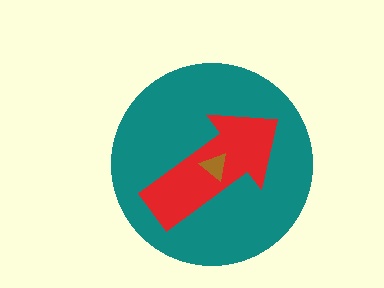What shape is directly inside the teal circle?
The red arrow.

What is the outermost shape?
The teal circle.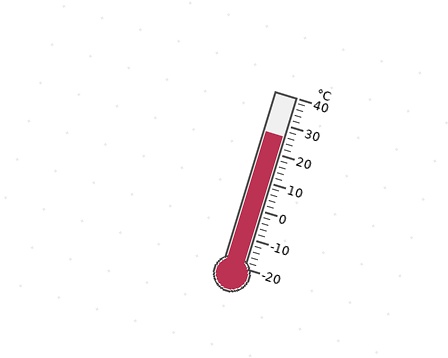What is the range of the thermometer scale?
The thermometer scale ranges from -20°C to 40°C.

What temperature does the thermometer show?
The thermometer shows approximately 26°C.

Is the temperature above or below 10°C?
The temperature is above 10°C.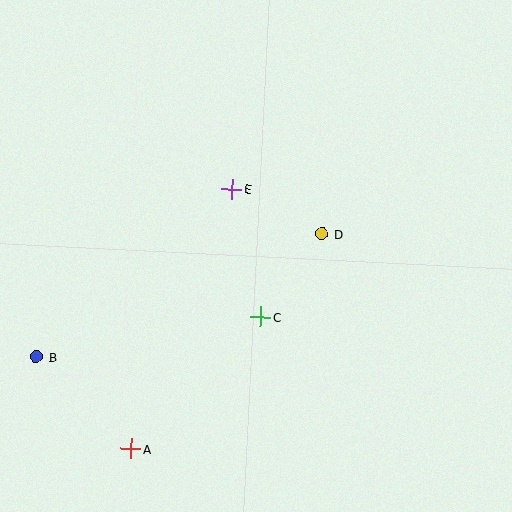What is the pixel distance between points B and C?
The distance between B and C is 228 pixels.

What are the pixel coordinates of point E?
Point E is at (232, 189).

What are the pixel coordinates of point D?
Point D is at (322, 234).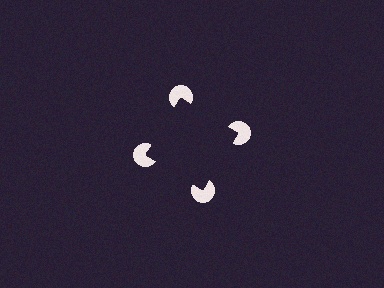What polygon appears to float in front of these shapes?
An illusory square — its edges are inferred from the aligned wedge cuts in the pac-man discs, not physically drawn.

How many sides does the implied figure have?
4 sides.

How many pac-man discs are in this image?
There are 4 — one at each vertex of the illusory square.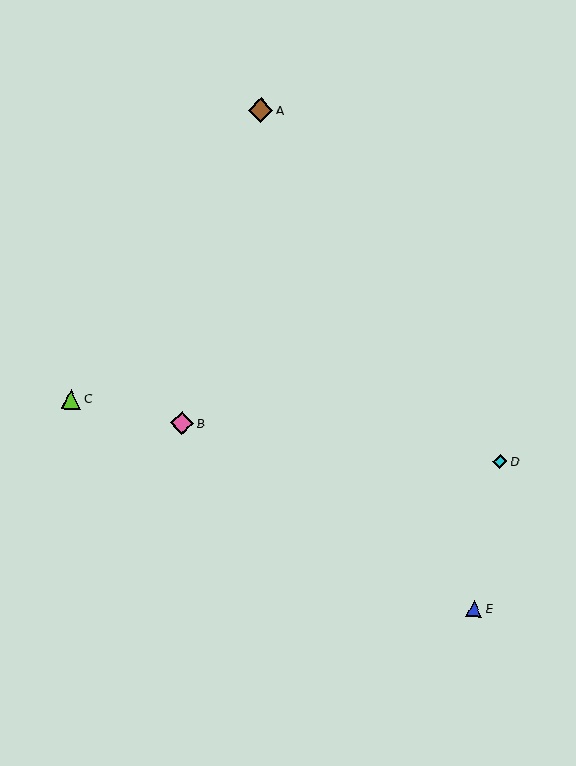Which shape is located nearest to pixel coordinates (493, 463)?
The cyan diamond (labeled D) at (500, 461) is nearest to that location.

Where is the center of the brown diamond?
The center of the brown diamond is at (261, 110).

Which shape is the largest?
The brown diamond (labeled A) is the largest.